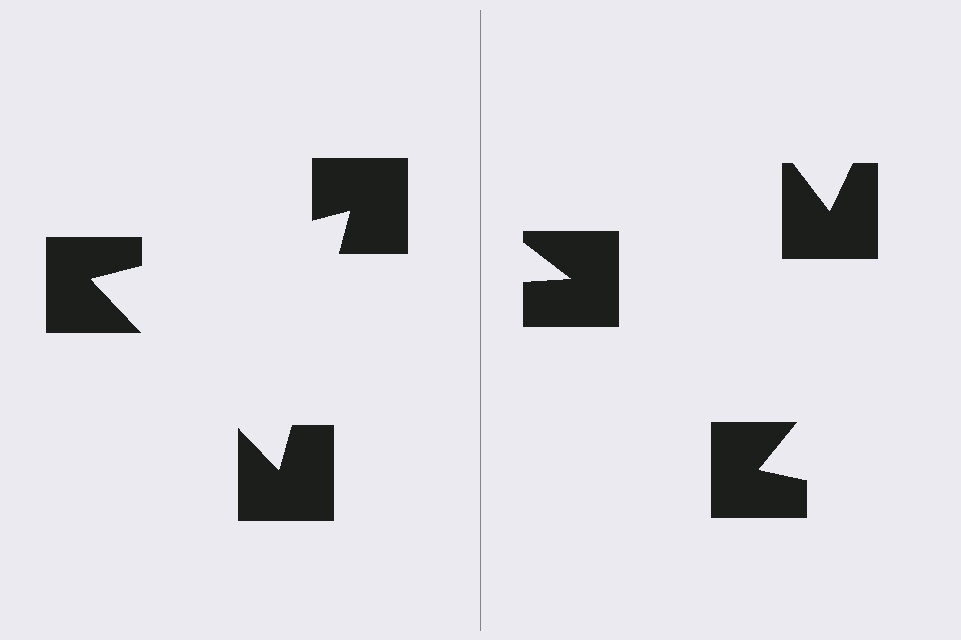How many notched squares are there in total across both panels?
6 — 3 on each side.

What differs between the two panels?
The notched squares are positioned identically on both sides; only the wedge orientations differ. On the left they align to a triangle; on the right they are misaligned.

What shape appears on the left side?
An illusory triangle.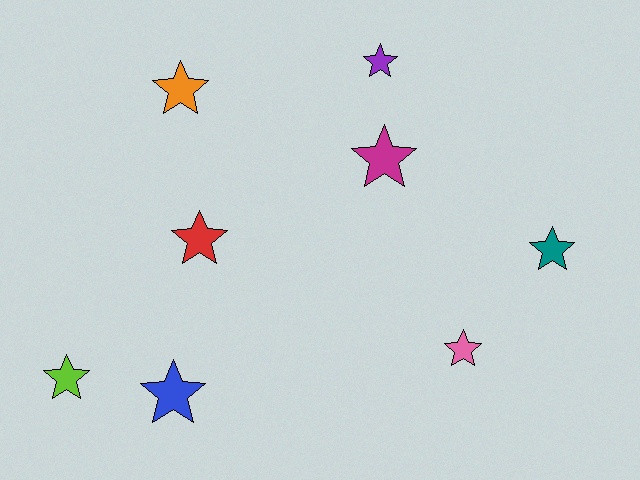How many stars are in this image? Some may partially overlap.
There are 8 stars.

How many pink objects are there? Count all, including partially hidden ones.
There is 1 pink object.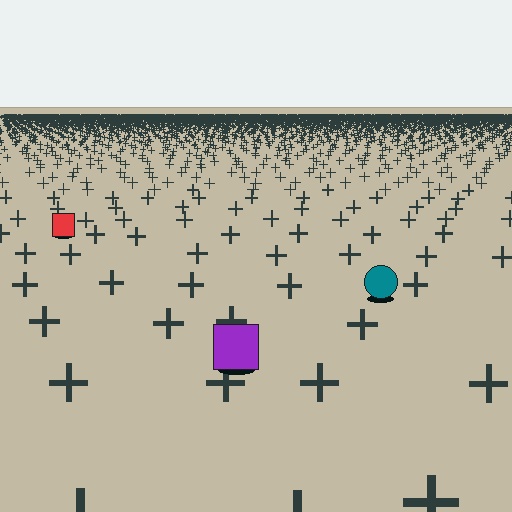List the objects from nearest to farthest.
From nearest to farthest: the purple square, the teal circle, the red square.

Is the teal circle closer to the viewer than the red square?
Yes. The teal circle is closer — you can tell from the texture gradient: the ground texture is coarser near it.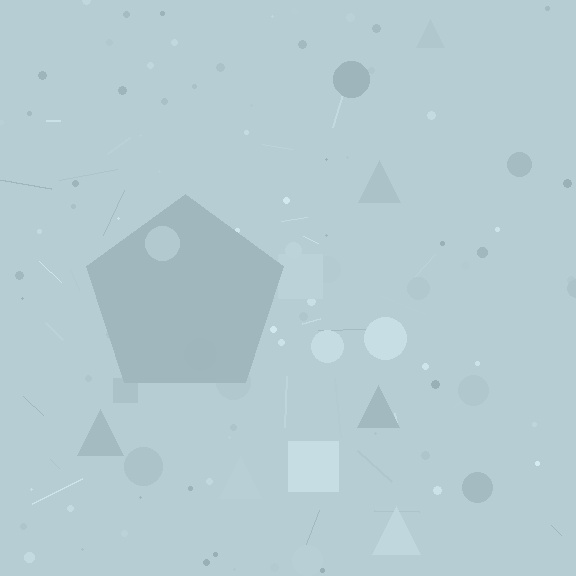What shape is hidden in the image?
A pentagon is hidden in the image.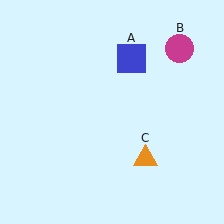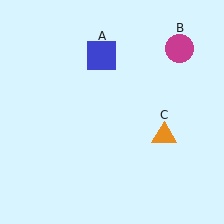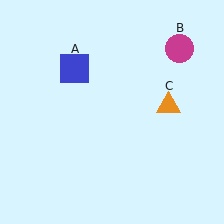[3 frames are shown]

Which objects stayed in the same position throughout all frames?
Magenta circle (object B) remained stationary.